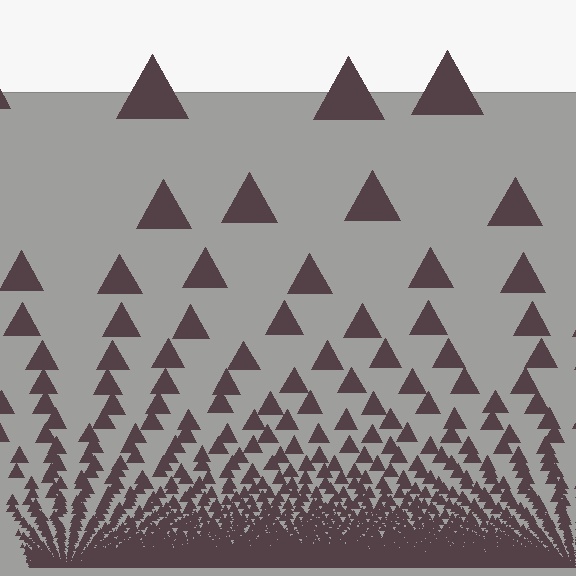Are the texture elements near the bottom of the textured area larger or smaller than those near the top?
Smaller. The gradient is inverted — elements near the bottom are smaller and denser.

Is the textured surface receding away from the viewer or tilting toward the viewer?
The surface appears to tilt toward the viewer. Texture elements get larger and sparser toward the top.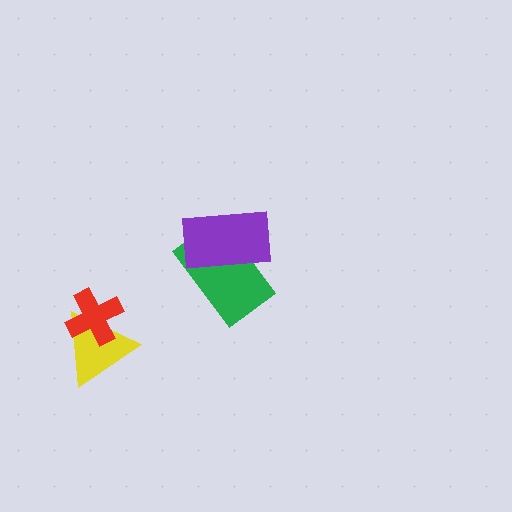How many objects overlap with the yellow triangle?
1 object overlaps with the yellow triangle.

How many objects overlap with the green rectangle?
1 object overlaps with the green rectangle.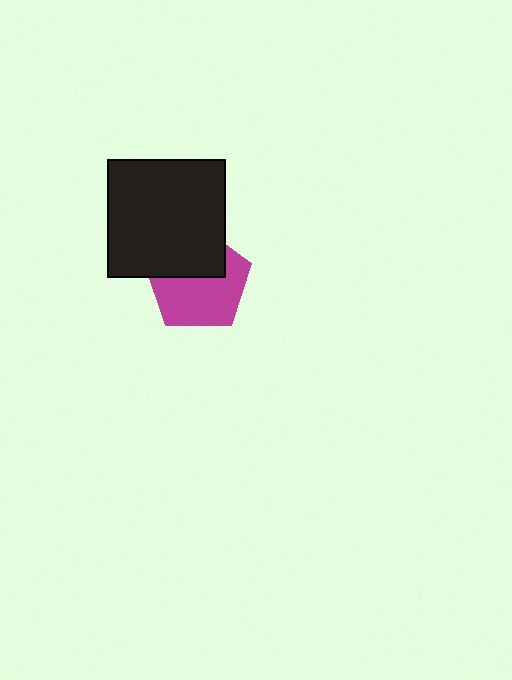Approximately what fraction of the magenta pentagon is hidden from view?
Roughly 40% of the magenta pentagon is hidden behind the black square.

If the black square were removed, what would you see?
You would see the complete magenta pentagon.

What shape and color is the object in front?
The object in front is a black square.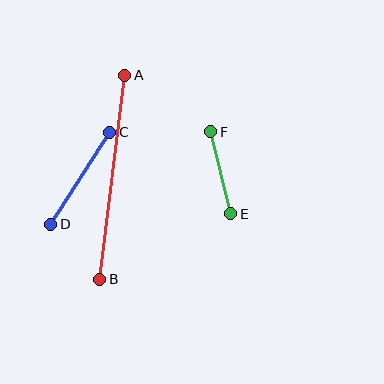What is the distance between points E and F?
The distance is approximately 84 pixels.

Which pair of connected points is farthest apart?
Points A and B are farthest apart.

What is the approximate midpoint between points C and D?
The midpoint is at approximately (80, 178) pixels.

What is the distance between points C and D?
The distance is approximately 110 pixels.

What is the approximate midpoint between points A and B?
The midpoint is at approximately (112, 177) pixels.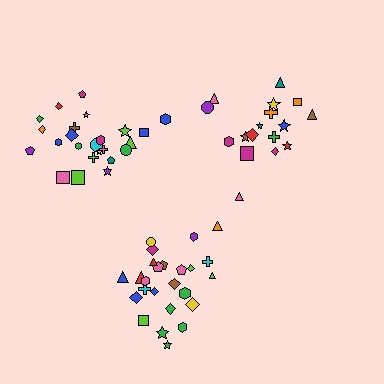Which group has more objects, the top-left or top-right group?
The top-left group.